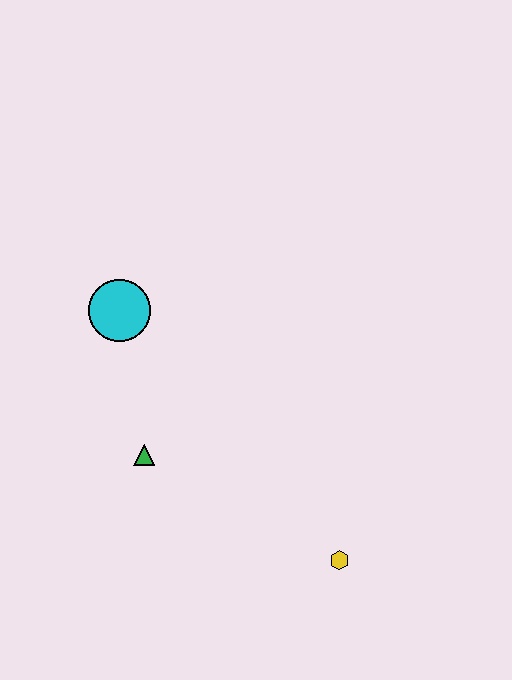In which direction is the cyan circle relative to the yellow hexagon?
The cyan circle is above the yellow hexagon.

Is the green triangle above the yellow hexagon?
Yes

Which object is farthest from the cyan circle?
The yellow hexagon is farthest from the cyan circle.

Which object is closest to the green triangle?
The cyan circle is closest to the green triangle.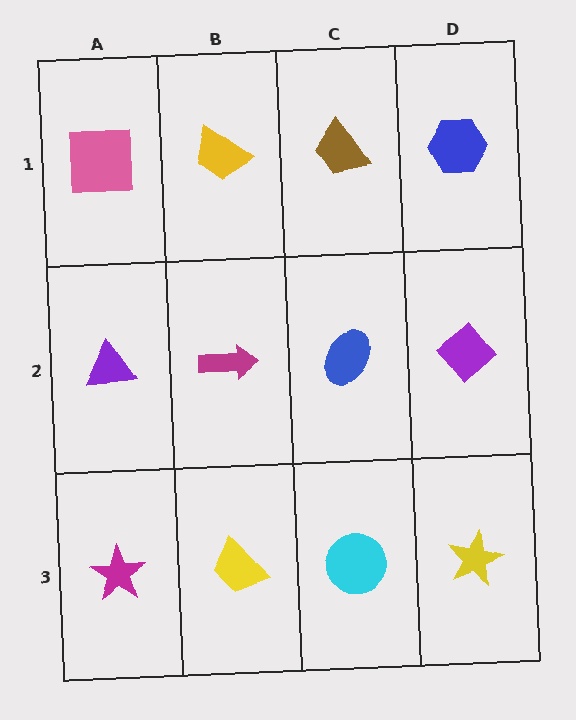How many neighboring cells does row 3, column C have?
3.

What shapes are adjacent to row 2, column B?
A yellow trapezoid (row 1, column B), a yellow trapezoid (row 3, column B), a purple triangle (row 2, column A), a blue ellipse (row 2, column C).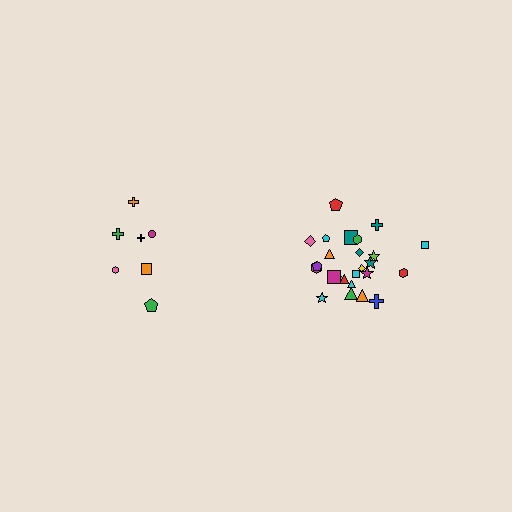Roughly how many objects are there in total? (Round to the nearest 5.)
Roughly 30 objects in total.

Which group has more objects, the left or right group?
The right group.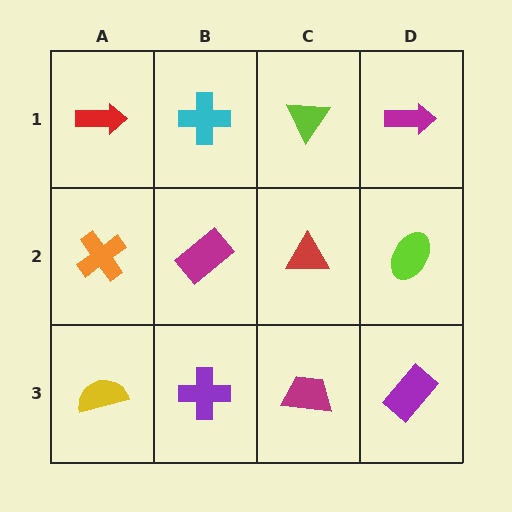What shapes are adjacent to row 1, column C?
A red triangle (row 2, column C), a cyan cross (row 1, column B), a magenta arrow (row 1, column D).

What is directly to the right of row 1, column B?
A lime triangle.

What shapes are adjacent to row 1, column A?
An orange cross (row 2, column A), a cyan cross (row 1, column B).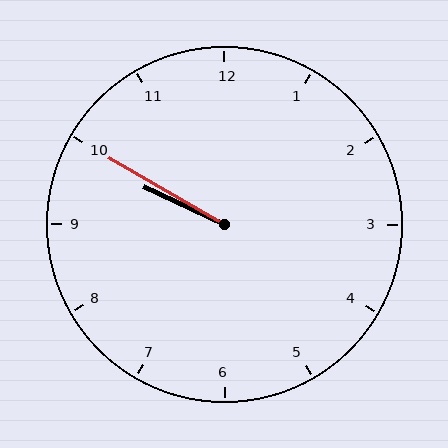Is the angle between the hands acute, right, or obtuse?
It is acute.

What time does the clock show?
9:50.